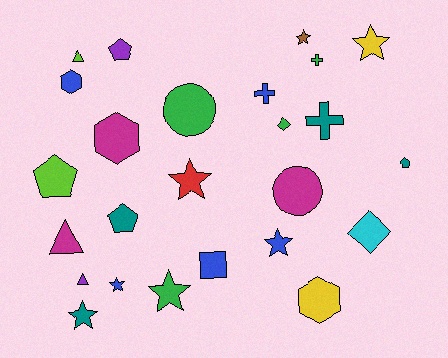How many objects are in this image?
There are 25 objects.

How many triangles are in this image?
There are 3 triangles.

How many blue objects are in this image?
There are 5 blue objects.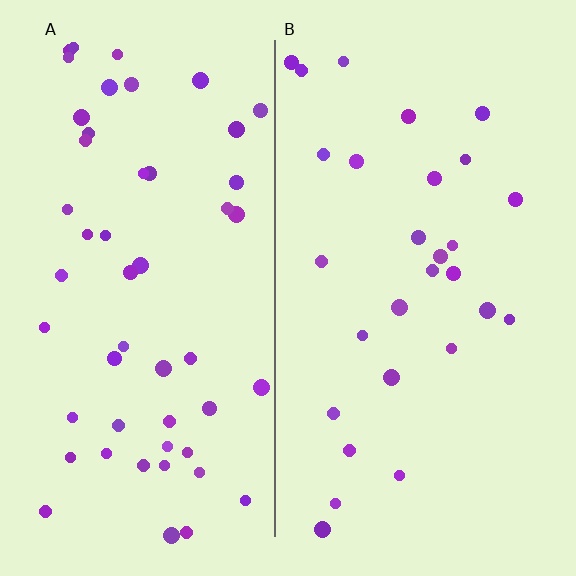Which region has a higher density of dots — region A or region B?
A (the left).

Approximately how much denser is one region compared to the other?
Approximately 1.8× — region A over region B.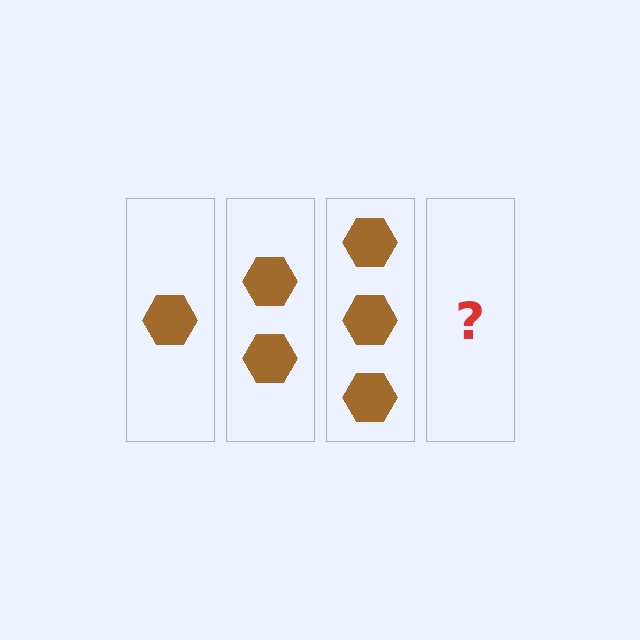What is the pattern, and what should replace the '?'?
The pattern is that each step adds one more hexagon. The '?' should be 4 hexagons.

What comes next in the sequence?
The next element should be 4 hexagons.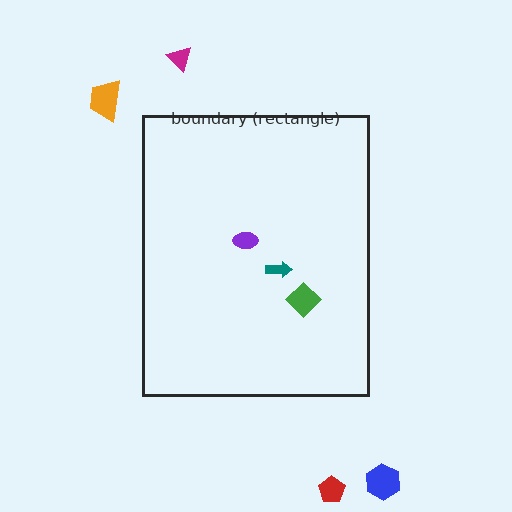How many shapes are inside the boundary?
3 inside, 4 outside.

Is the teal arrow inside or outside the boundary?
Inside.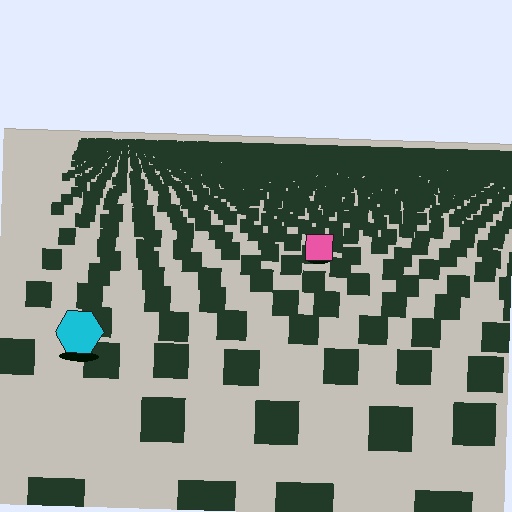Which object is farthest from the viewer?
The pink square is farthest from the viewer. It appears smaller and the ground texture around it is denser.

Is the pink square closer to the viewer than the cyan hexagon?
No. The cyan hexagon is closer — you can tell from the texture gradient: the ground texture is coarser near it.